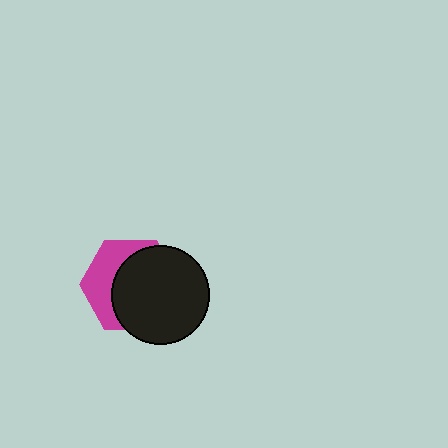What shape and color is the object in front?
The object in front is a black circle.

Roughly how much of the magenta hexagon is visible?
A small part of it is visible (roughly 38%).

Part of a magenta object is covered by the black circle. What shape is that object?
It is a hexagon.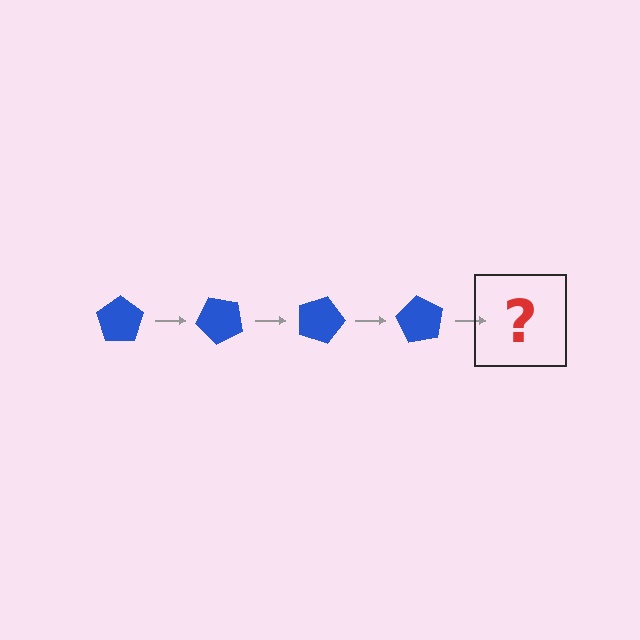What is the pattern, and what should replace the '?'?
The pattern is that the pentagon rotates 45 degrees each step. The '?' should be a blue pentagon rotated 180 degrees.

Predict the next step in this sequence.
The next step is a blue pentagon rotated 180 degrees.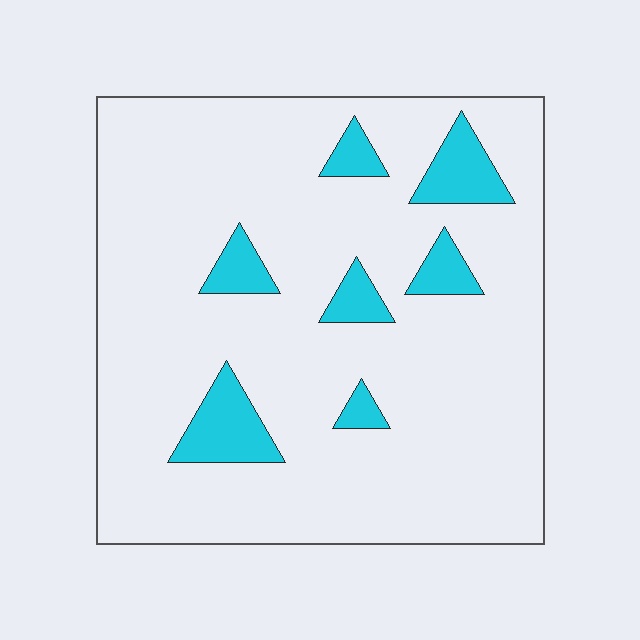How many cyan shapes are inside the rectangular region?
7.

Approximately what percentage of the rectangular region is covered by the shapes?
Approximately 10%.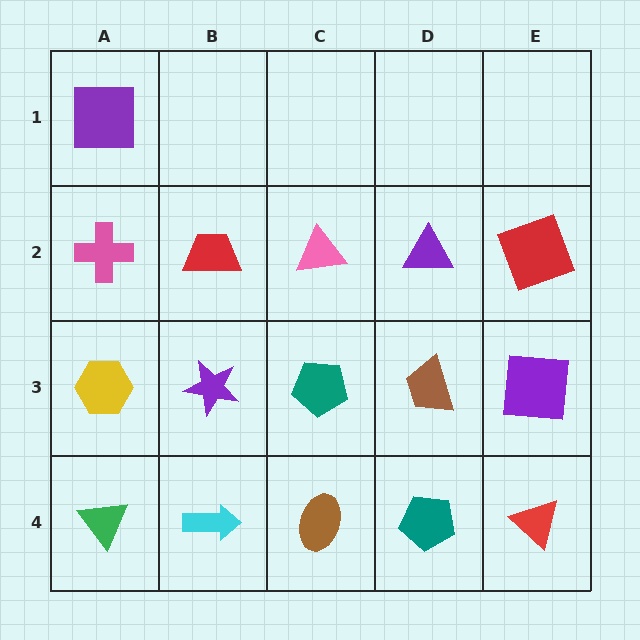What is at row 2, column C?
A pink triangle.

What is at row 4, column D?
A teal pentagon.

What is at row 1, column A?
A purple square.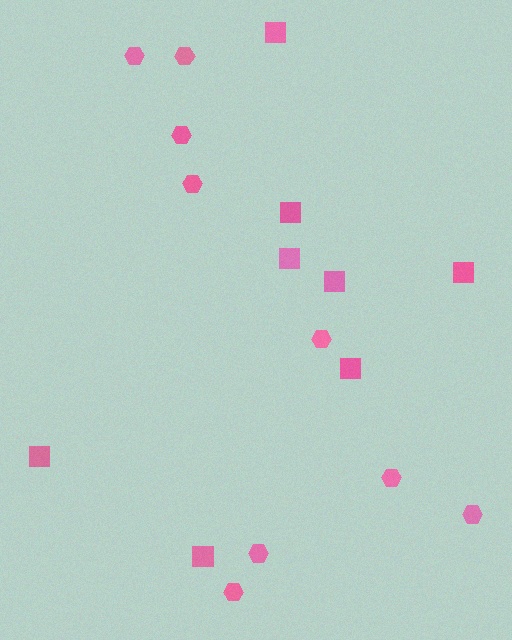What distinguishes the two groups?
There are 2 groups: one group of hexagons (9) and one group of squares (8).